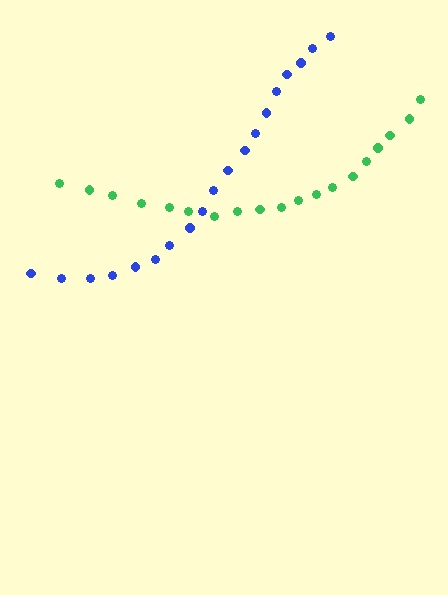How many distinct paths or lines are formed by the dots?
There are 2 distinct paths.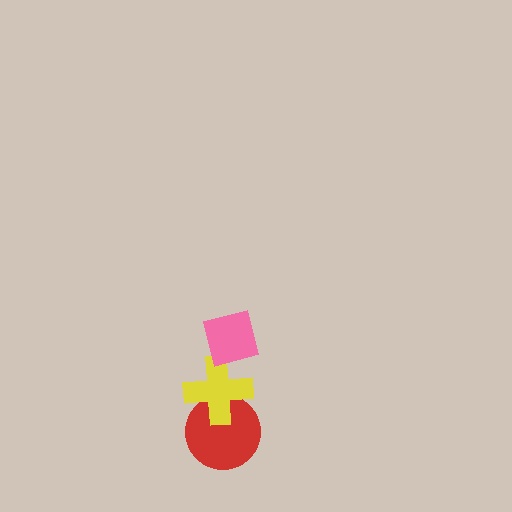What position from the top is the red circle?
The red circle is 3rd from the top.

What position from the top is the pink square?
The pink square is 1st from the top.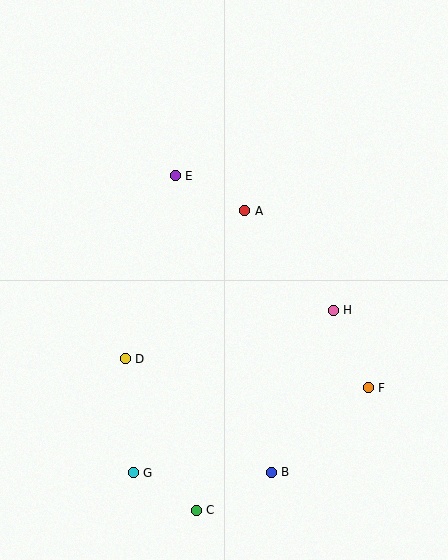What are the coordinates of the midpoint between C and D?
The midpoint between C and D is at (161, 435).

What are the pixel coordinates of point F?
Point F is at (368, 388).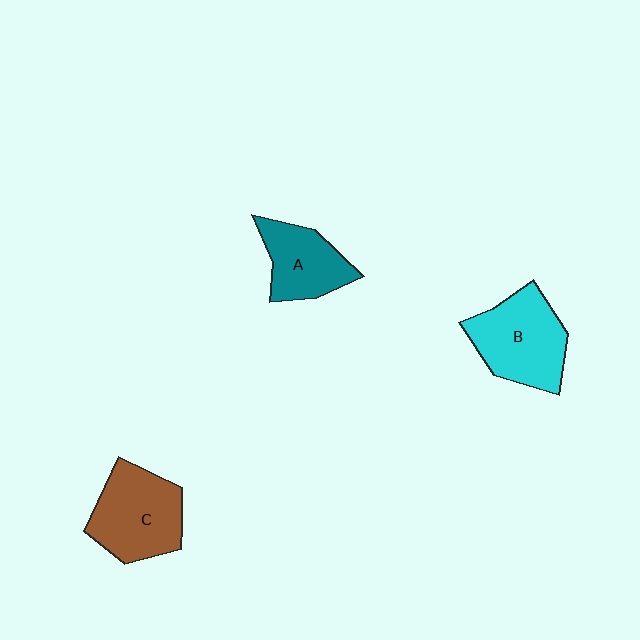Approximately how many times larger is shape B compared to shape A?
Approximately 1.3 times.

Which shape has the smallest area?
Shape A (teal).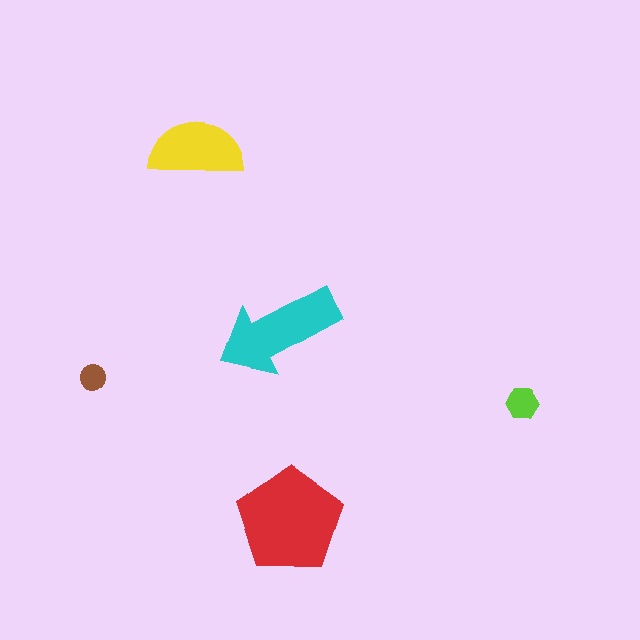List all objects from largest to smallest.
The red pentagon, the cyan arrow, the yellow semicircle, the lime hexagon, the brown circle.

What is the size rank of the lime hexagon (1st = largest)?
4th.